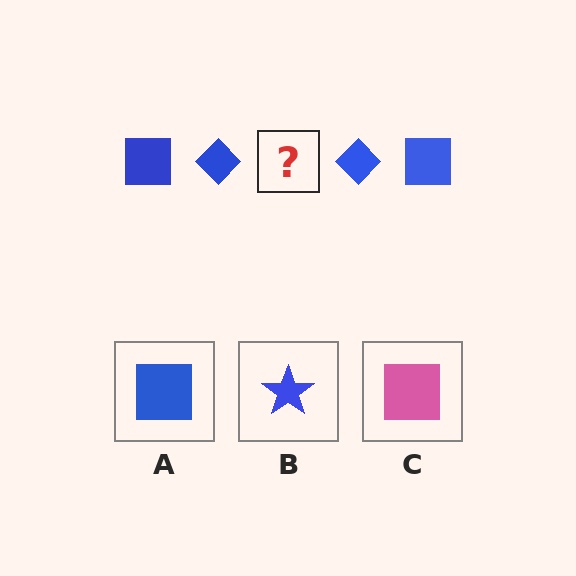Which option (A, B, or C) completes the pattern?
A.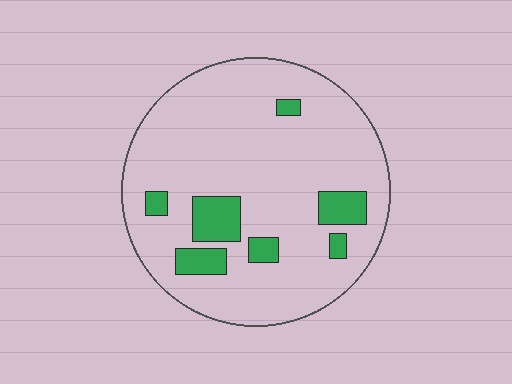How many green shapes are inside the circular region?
7.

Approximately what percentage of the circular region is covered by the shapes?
Approximately 15%.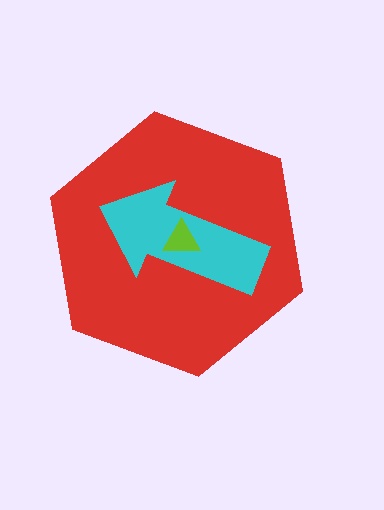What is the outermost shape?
The red hexagon.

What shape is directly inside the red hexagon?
The cyan arrow.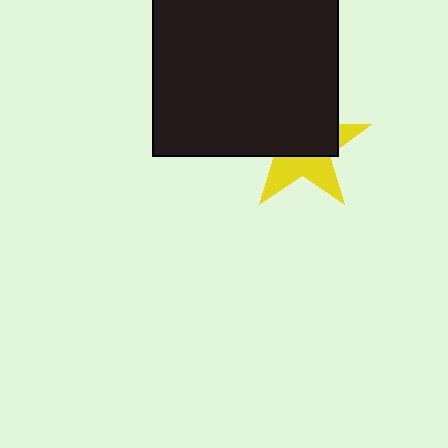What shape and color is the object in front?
The object in front is a black square.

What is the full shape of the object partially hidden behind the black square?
The partially hidden object is a yellow star.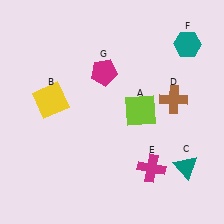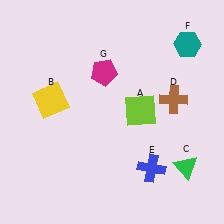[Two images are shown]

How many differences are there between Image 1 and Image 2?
There are 2 differences between the two images.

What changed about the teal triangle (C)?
In Image 1, C is teal. In Image 2, it changed to green.